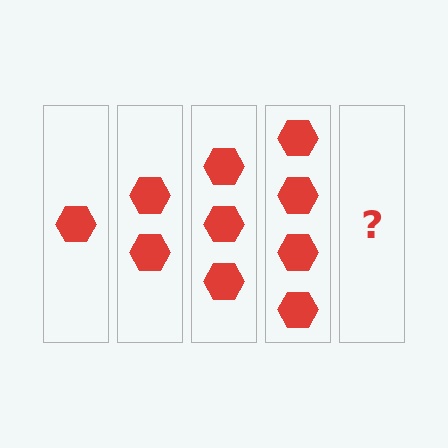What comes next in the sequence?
The next element should be 5 hexagons.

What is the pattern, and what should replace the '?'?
The pattern is that each step adds one more hexagon. The '?' should be 5 hexagons.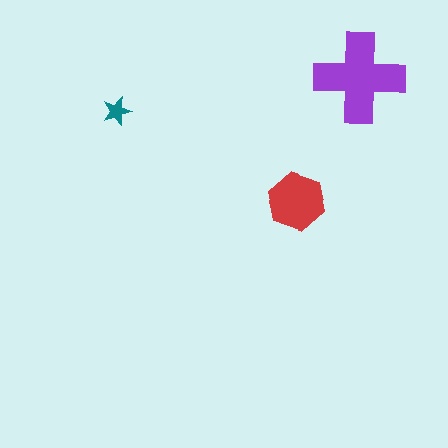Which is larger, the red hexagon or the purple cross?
The purple cross.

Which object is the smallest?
The teal star.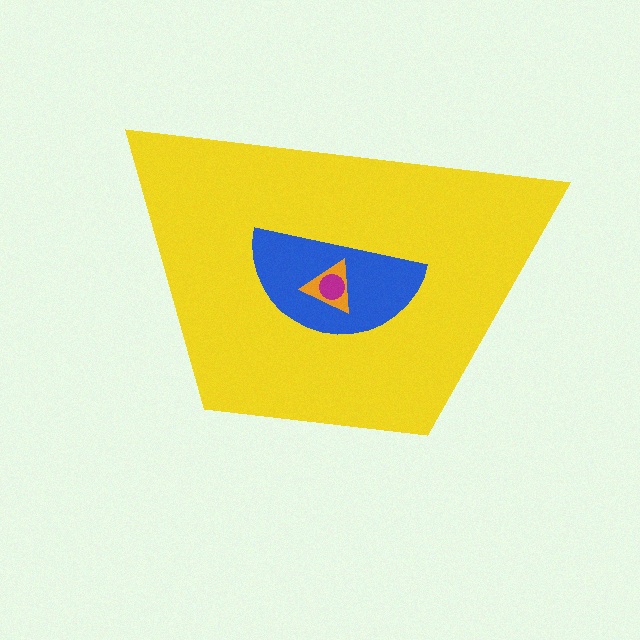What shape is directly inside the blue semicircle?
The orange triangle.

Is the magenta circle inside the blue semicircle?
Yes.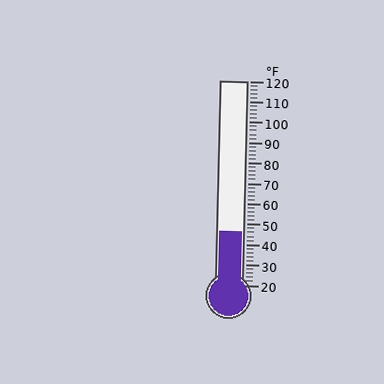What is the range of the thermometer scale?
The thermometer scale ranges from 20°F to 120°F.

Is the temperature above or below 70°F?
The temperature is below 70°F.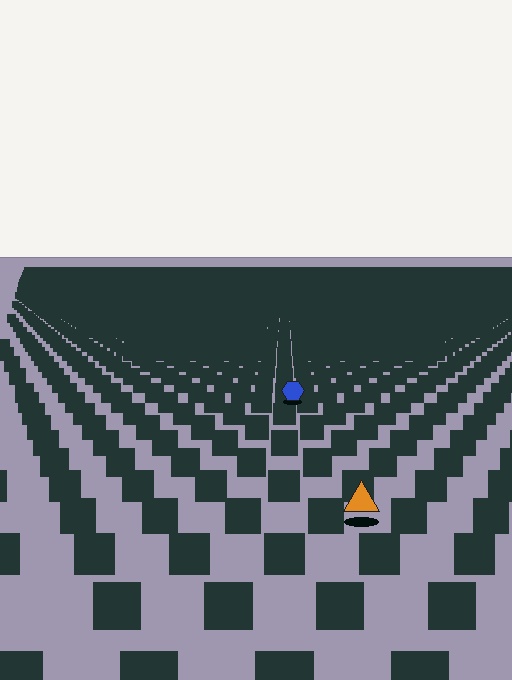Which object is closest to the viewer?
The orange triangle is closest. The texture marks near it are larger and more spread out.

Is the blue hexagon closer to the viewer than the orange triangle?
No. The orange triangle is closer — you can tell from the texture gradient: the ground texture is coarser near it.